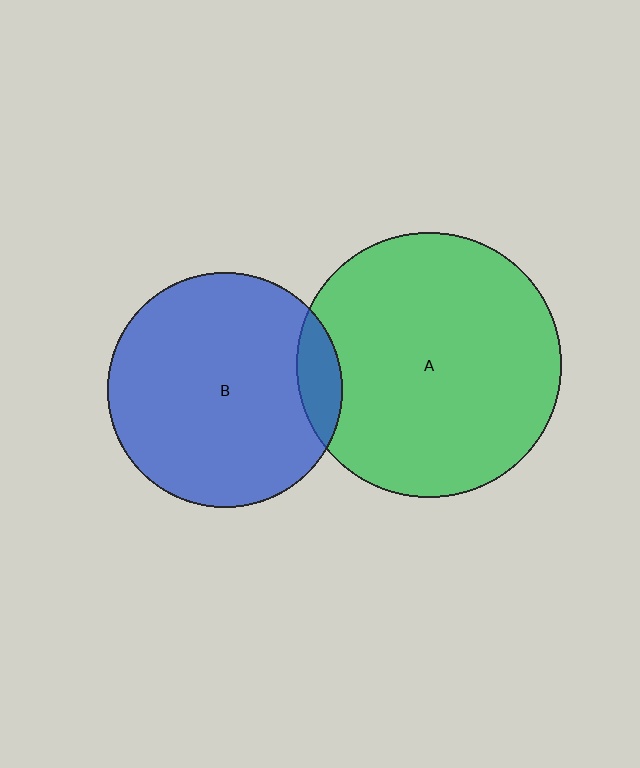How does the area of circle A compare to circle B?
Approximately 1.3 times.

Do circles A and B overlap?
Yes.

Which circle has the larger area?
Circle A (green).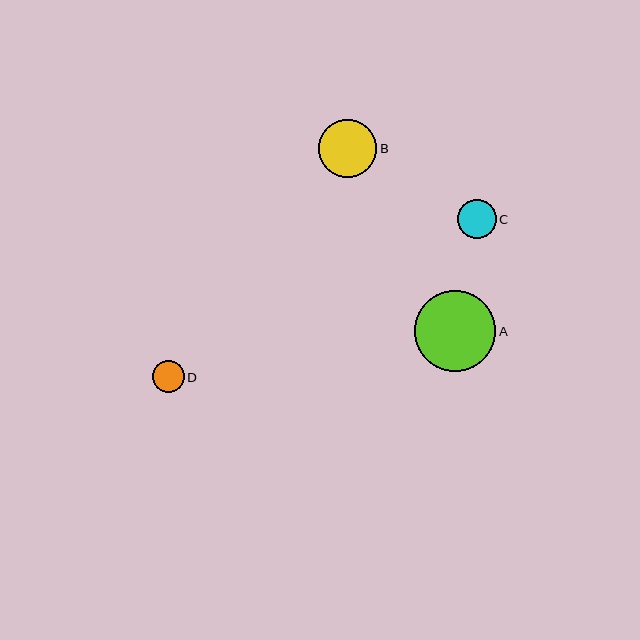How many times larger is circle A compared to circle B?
Circle A is approximately 1.4 times the size of circle B.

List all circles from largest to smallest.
From largest to smallest: A, B, C, D.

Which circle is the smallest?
Circle D is the smallest with a size of approximately 31 pixels.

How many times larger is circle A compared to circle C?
Circle A is approximately 2.1 times the size of circle C.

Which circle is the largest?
Circle A is the largest with a size of approximately 81 pixels.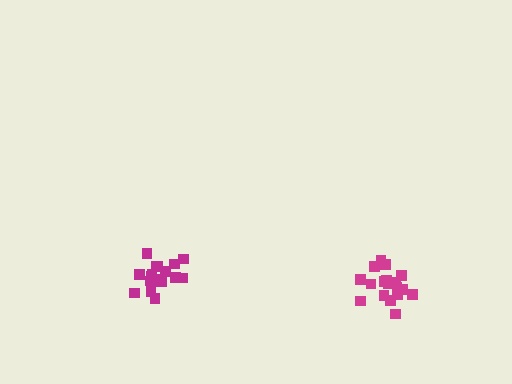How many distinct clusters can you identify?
There are 2 distinct clusters.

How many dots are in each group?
Group 1: 18 dots, Group 2: 19 dots (37 total).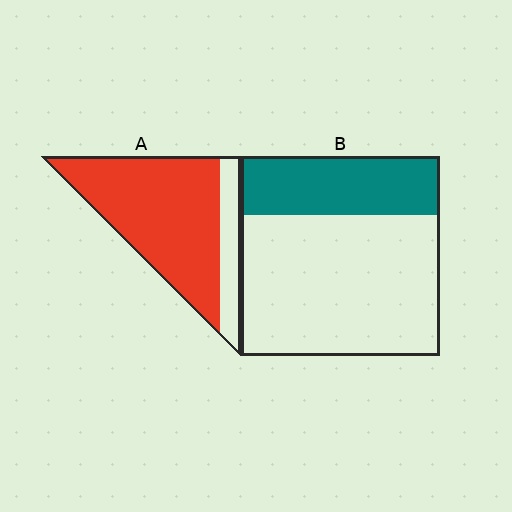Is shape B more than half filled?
No.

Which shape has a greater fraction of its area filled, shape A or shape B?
Shape A.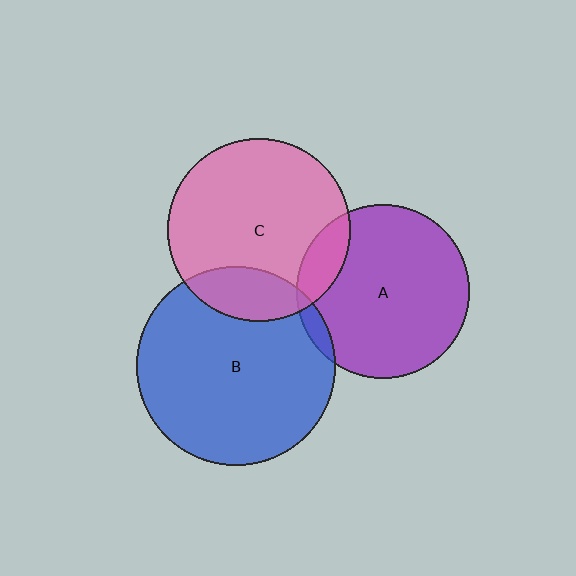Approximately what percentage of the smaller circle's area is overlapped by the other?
Approximately 15%.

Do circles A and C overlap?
Yes.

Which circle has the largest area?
Circle B (blue).